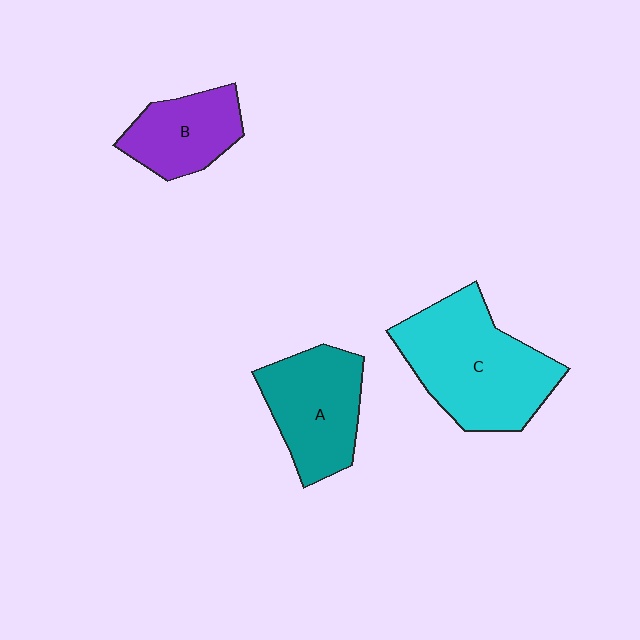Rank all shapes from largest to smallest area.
From largest to smallest: C (cyan), A (teal), B (purple).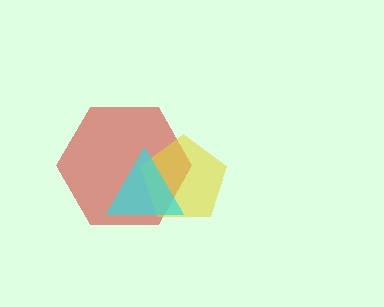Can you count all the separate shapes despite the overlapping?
Yes, there are 3 separate shapes.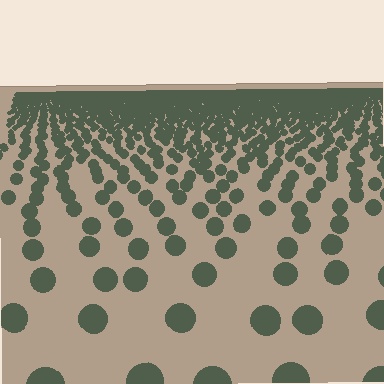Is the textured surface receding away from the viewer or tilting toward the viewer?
The surface is receding away from the viewer. Texture elements get smaller and denser toward the top.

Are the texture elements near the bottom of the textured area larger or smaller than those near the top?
Larger. Near the bottom, elements are closer to the viewer and appear at a bigger on-screen size.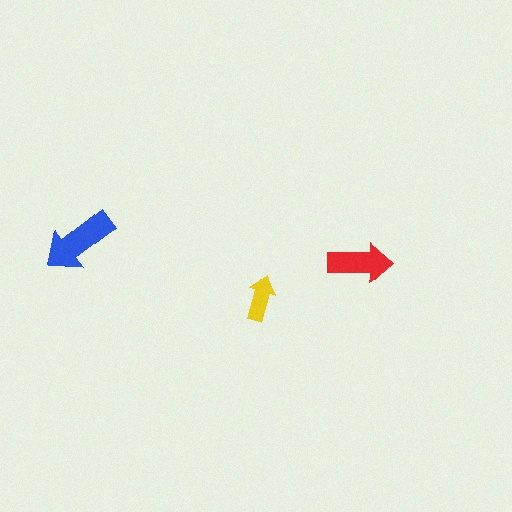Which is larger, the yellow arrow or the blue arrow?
The blue one.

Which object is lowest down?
The yellow arrow is bottommost.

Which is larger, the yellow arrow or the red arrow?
The red one.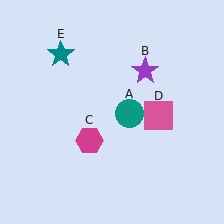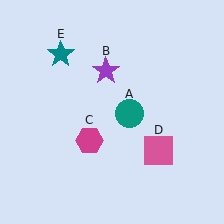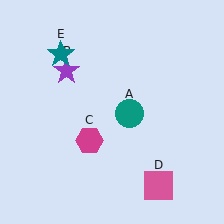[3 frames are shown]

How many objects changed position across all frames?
2 objects changed position: purple star (object B), pink square (object D).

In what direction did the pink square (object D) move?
The pink square (object D) moved down.